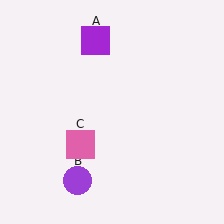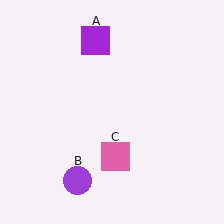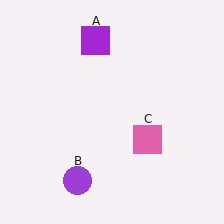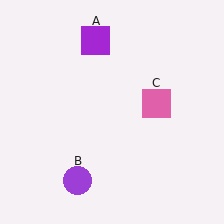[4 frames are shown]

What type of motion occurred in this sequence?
The pink square (object C) rotated counterclockwise around the center of the scene.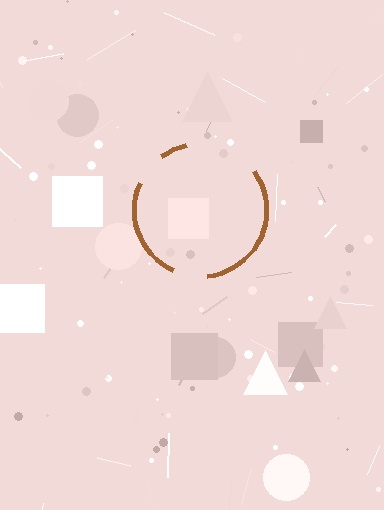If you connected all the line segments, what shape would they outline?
They would outline a circle.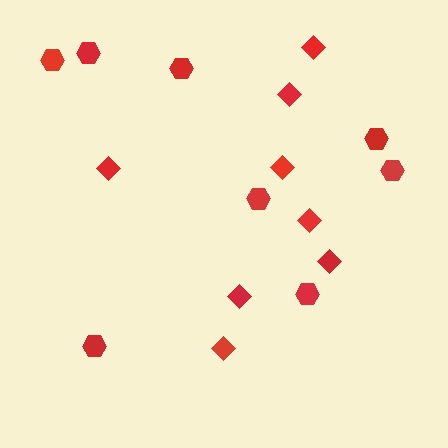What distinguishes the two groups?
There are 2 groups: one group of hexagons (8) and one group of diamonds (8).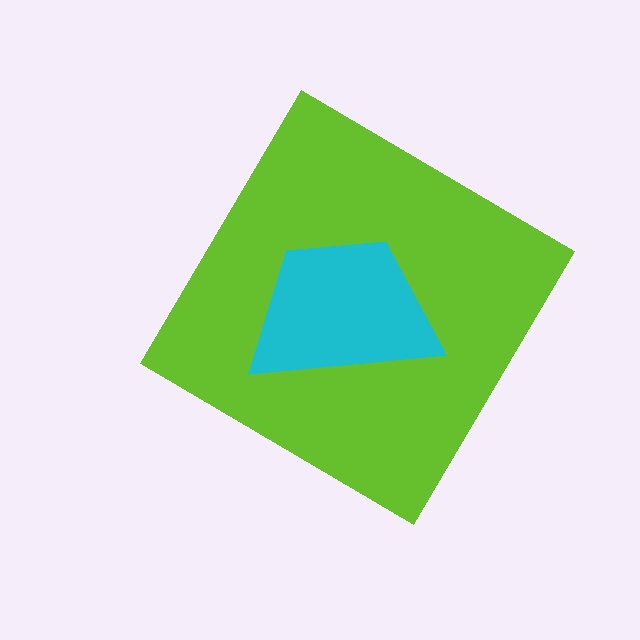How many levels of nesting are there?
2.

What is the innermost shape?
The cyan trapezoid.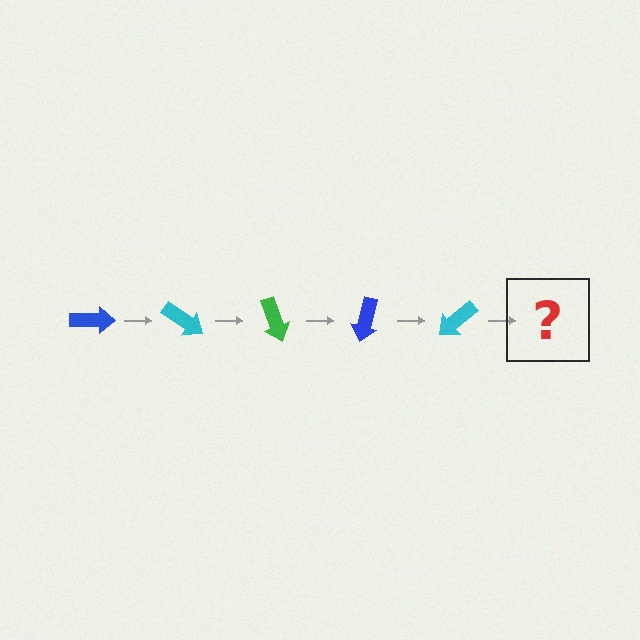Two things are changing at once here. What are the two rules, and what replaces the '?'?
The two rules are that it rotates 35 degrees each step and the color cycles through blue, cyan, and green. The '?' should be a green arrow, rotated 175 degrees from the start.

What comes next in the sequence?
The next element should be a green arrow, rotated 175 degrees from the start.